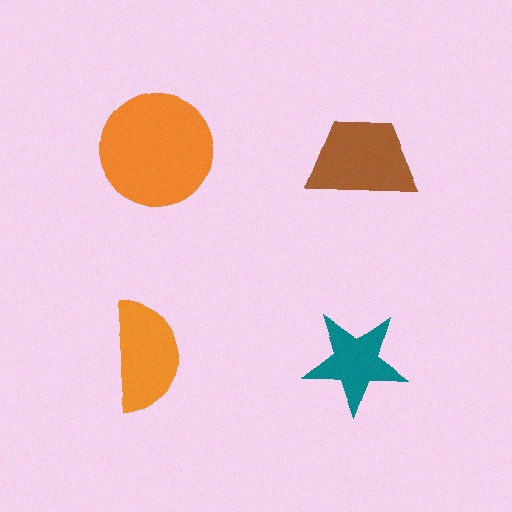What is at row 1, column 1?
An orange circle.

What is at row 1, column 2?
A brown trapezoid.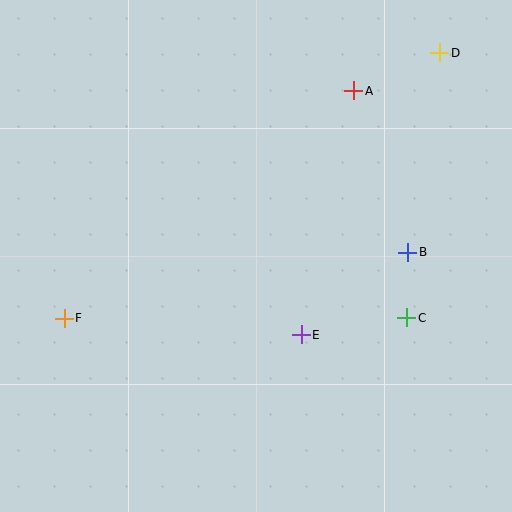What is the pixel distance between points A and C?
The distance between A and C is 233 pixels.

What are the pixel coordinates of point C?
Point C is at (407, 318).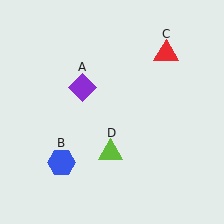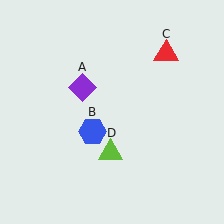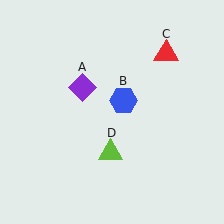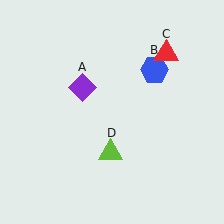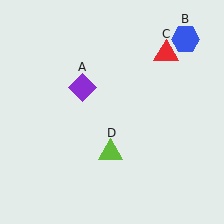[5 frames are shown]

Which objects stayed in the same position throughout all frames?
Purple diamond (object A) and red triangle (object C) and lime triangle (object D) remained stationary.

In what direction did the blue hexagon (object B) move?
The blue hexagon (object B) moved up and to the right.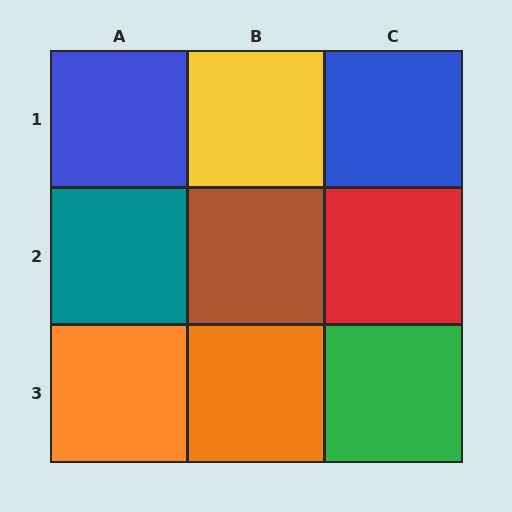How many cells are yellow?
1 cell is yellow.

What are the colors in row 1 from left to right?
Blue, yellow, blue.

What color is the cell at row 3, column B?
Orange.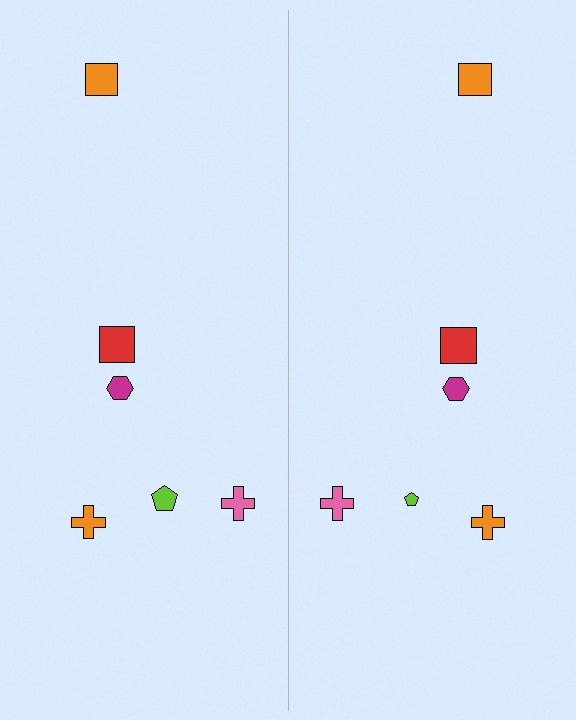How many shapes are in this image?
There are 12 shapes in this image.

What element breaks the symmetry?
The lime pentagon on the right side has a different size than its mirror counterpart.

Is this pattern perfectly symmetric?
No, the pattern is not perfectly symmetric. The lime pentagon on the right side has a different size than its mirror counterpart.